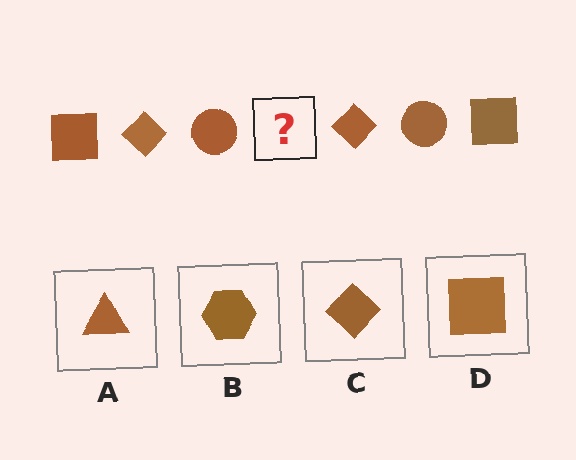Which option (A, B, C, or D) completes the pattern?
D.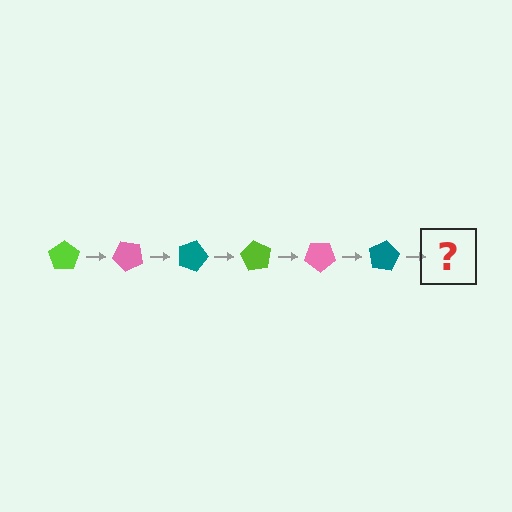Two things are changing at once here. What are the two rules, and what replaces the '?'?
The two rules are that it rotates 45 degrees each step and the color cycles through lime, pink, and teal. The '?' should be a lime pentagon, rotated 270 degrees from the start.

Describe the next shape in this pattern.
It should be a lime pentagon, rotated 270 degrees from the start.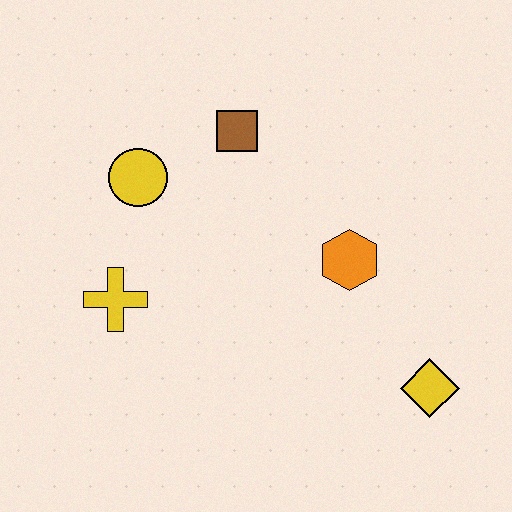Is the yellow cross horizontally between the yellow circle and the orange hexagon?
No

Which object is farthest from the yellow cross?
The yellow diamond is farthest from the yellow cross.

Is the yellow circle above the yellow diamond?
Yes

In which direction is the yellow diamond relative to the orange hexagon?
The yellow diamond is below the orange hexagon.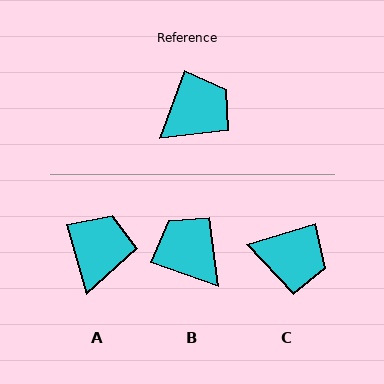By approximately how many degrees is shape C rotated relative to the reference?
Approximately 53 degrees clockwise.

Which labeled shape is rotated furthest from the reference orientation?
B, about 91 degrees away.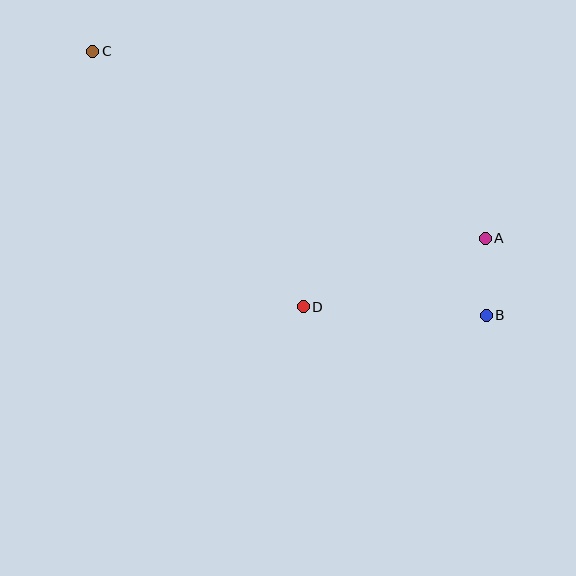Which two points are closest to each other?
Points A and B are closest to each other.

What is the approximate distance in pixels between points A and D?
The distance between A and D is approximately 195 pixels.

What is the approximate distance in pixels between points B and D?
The distance between B and D is approximately 183 pixels.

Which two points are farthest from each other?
Points B and C are farthest from each other.